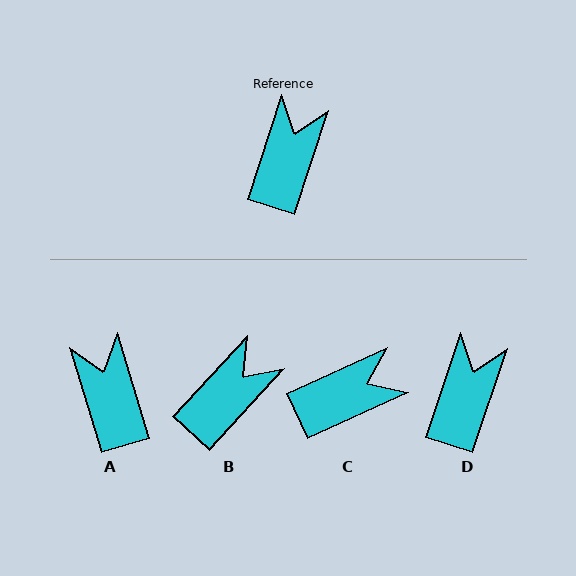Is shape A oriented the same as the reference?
No, it is off by about 35 degrees.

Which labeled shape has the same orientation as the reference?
D.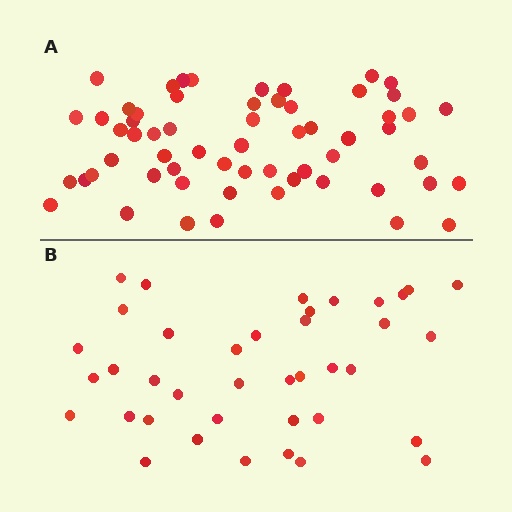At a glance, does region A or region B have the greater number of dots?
Region A (the top region) has more dots.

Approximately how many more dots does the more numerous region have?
Region A has approximately 20 more dots than region B.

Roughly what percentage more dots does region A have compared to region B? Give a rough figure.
About 55% more.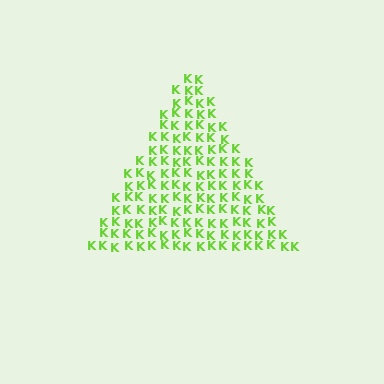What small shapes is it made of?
It is made of small letter K's.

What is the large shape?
The large shape is a triangle.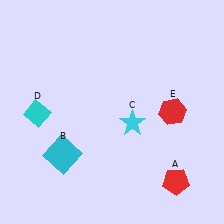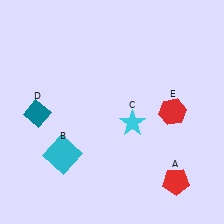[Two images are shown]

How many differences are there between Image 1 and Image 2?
There is 1 difference between the two images.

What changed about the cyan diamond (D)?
In Image 1, D is cyan. In Image 2, it changed to teal.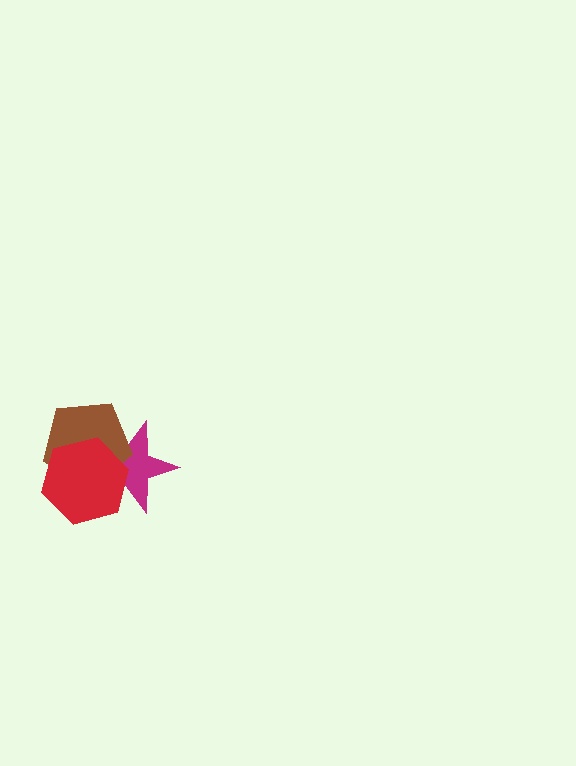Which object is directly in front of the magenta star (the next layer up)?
The brown pentagon is directly in front of the magenta star.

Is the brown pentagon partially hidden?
Yes, it is partially covered by another shape.